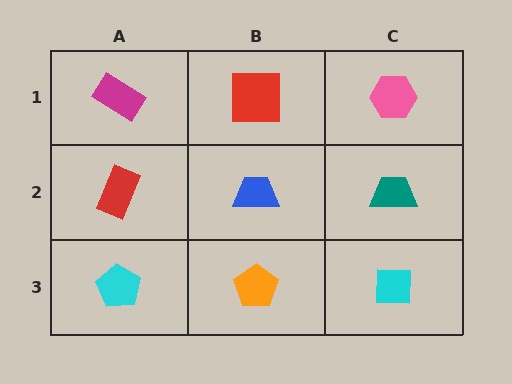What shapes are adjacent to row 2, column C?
A pink hexagon (row 1, column C), a cyan square (row 3, column C), a blue trapezoid (row 2, column B).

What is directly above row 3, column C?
A teal trapezoid.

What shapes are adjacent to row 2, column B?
A red square (row 1, column B), an orange pentagon (row 3, column B), a red rectangle (row 2, column A), a teal trapezoid (row 2, column C).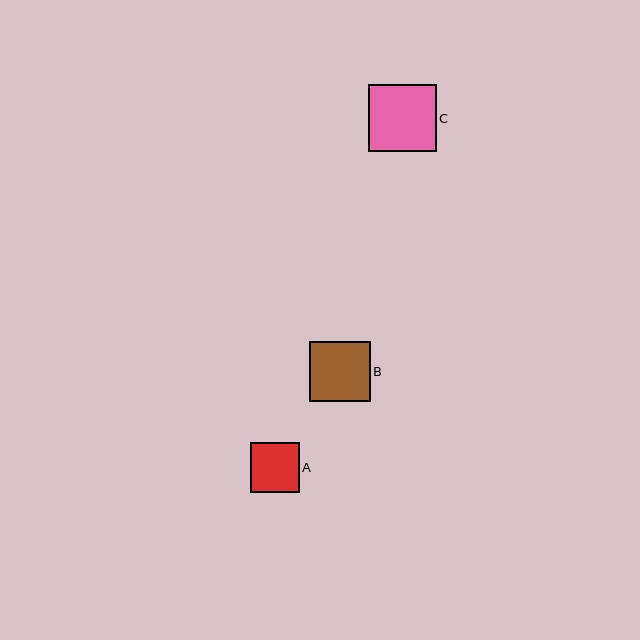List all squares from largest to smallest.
From largest to smallest: C, B, A.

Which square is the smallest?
Square A is the smallest with a size of approximately 49 pixels.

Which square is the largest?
Square C is the largest with a size of approximately 68 pixels.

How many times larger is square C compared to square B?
Square C is approximately 1.1 times the size of square B.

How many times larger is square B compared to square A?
Square B is approximately 1.2 times the size of square A.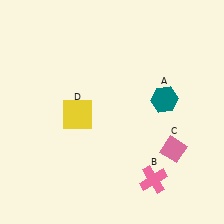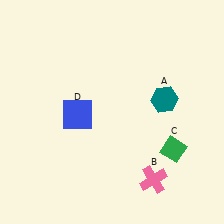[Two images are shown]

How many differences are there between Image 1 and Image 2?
There are 2 differences between the two images.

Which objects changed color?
C changed from pink to green. D changed from yellow to blue.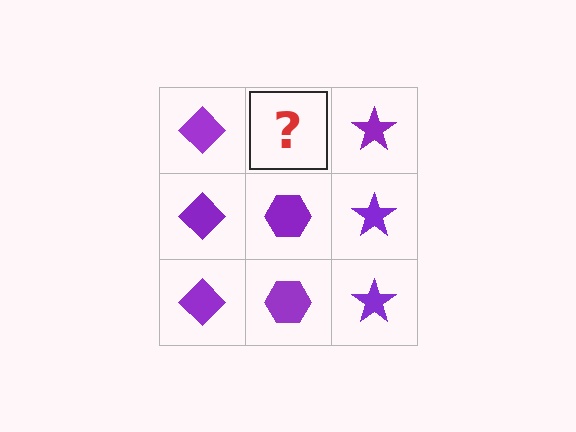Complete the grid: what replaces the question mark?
The question mark should be replaced with a purple hexagon.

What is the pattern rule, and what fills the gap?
The rule is that each column has a consistent shape. The gap should be filled with a purple hexagon.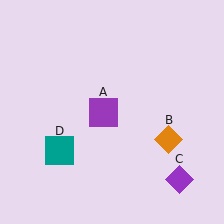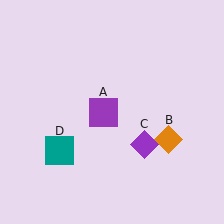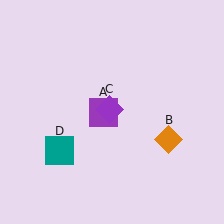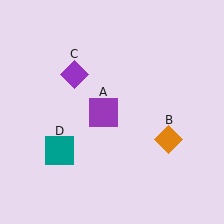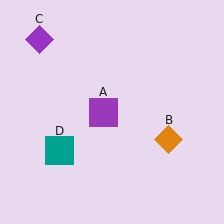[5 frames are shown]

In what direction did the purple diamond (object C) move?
The purple diamond (object C) moved up and to the left.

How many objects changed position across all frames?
1 object changed position: purple diamond (object C).